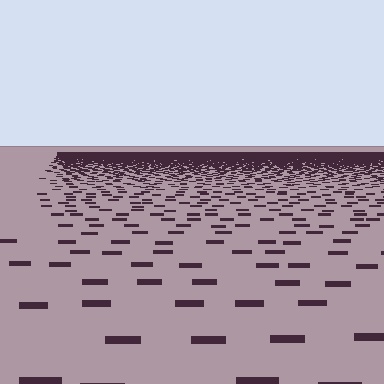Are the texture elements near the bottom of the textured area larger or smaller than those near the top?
Larger. Near the bottom, elements are closer to the viewer and appear at a bigger on-screen size.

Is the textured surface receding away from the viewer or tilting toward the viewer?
The surface is receding away from the viewer. Texture elements get smaller and denser toward the top.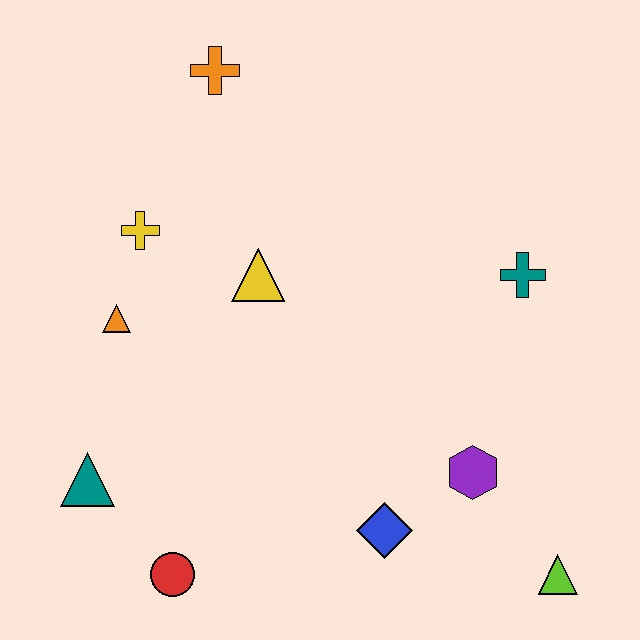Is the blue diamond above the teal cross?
No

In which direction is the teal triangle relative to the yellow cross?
The teal triangle is below the yellow cross.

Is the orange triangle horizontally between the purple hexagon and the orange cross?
No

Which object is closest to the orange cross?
The yellow cross is closest to the orange cross.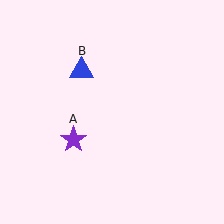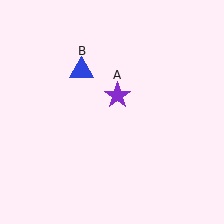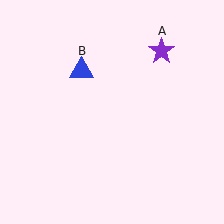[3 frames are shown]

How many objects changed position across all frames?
1 object changed position: purple star (object A).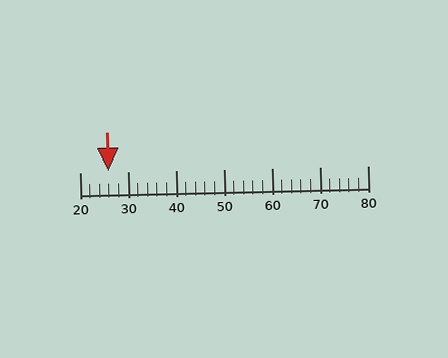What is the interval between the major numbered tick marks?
The major tick marks are spaced 10 units apart.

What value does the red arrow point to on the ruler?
The red arrow points to approximately 26.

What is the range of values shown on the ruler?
The ruler shows values from 20 to 80.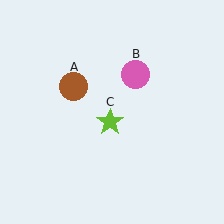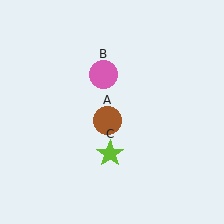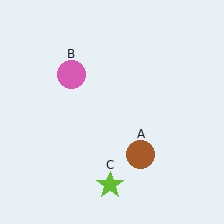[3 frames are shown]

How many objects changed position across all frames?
3 objects changed position: brown circle (object A), pink circle (object B), lime star (object C).